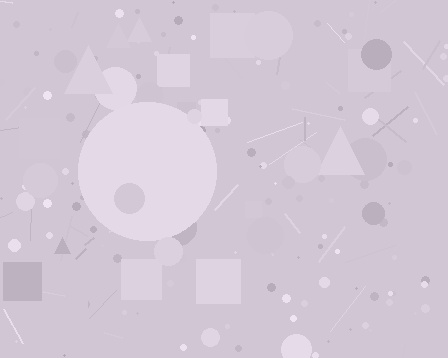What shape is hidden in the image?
A circle is hidden in the image.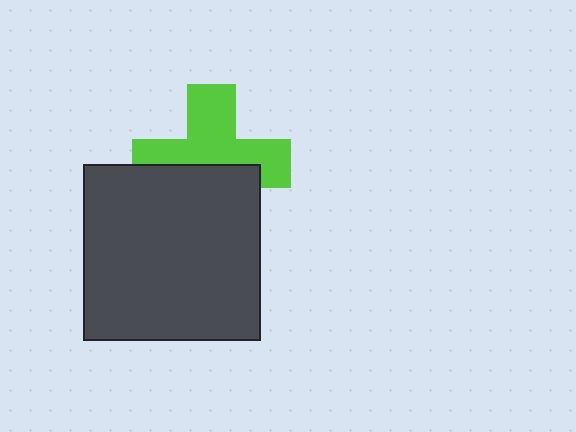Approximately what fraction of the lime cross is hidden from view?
Roughly 44% of the lime cross is hidden behind the dark gray square.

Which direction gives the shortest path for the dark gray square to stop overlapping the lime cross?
Moving down gives the shortest separation.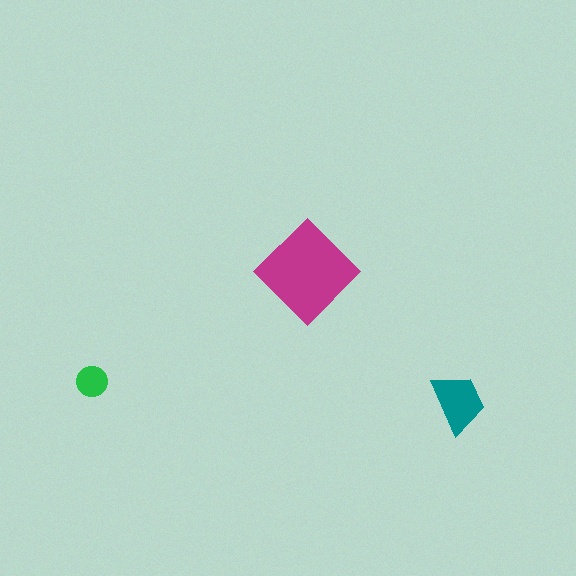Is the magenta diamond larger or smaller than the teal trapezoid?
Larger.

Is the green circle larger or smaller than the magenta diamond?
Smaller.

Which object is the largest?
The magenta diamond.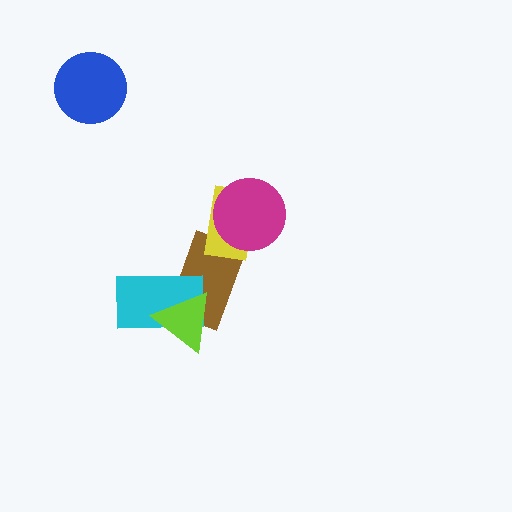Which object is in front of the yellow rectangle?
The magenta circle is in front of the yellow rectangle.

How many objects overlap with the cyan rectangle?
2 objects overlap with the cyan rectangle.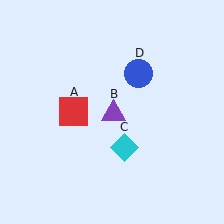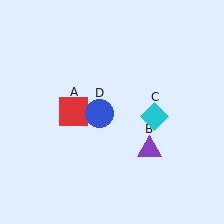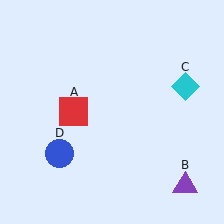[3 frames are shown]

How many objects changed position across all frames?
3 objects changed position: purple triangle (object B), cyan diamond (object C), blue circle (object D).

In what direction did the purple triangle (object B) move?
The purple triangle (object B) moved down and to the right.